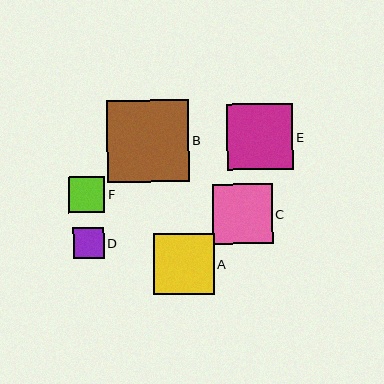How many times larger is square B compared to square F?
Square B is approximately 2.3 times the size of square F.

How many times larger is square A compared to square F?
Square A is approximately 1.7 times the size of square F.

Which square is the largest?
Square B is the largest with a size of approximately 82 pixels.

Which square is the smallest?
Square D is the smallest with a size of approximately 31 pixels.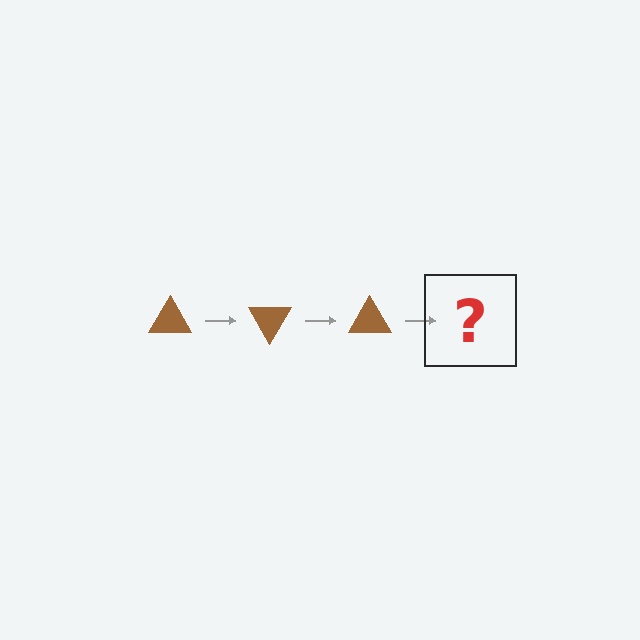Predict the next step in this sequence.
The next step is a brown triangle rotated 180 degrees.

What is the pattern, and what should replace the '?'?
The pattern is that the triangle rotates 60 degrees each step. The '?' should be a brown triangle rotated 180 degrees.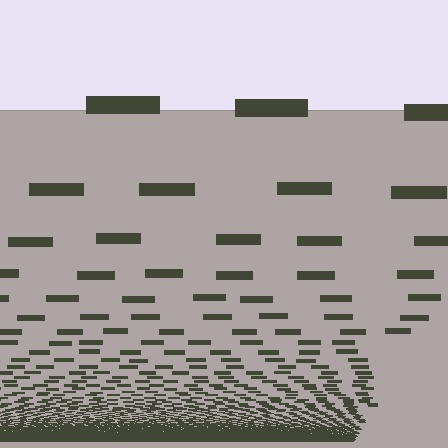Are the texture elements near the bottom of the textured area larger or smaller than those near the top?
Smaller. The gradient is inverted — elements near the bottom are smaller and denser.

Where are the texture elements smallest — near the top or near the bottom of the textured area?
Near the bottom.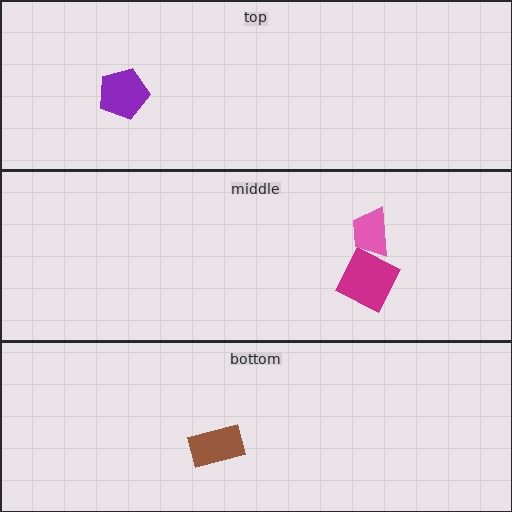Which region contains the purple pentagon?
The top region.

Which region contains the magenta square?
The middle region.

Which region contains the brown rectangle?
The bottom region.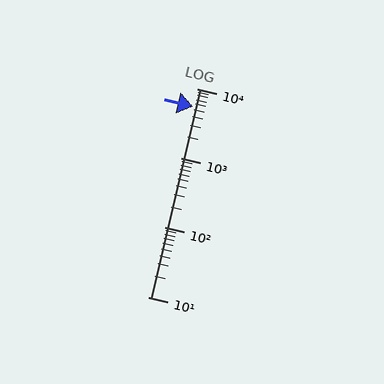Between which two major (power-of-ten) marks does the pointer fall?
The pointer is between 1000 and 10000.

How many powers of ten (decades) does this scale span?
The scale spans 3 decades, from 10 to 10000.